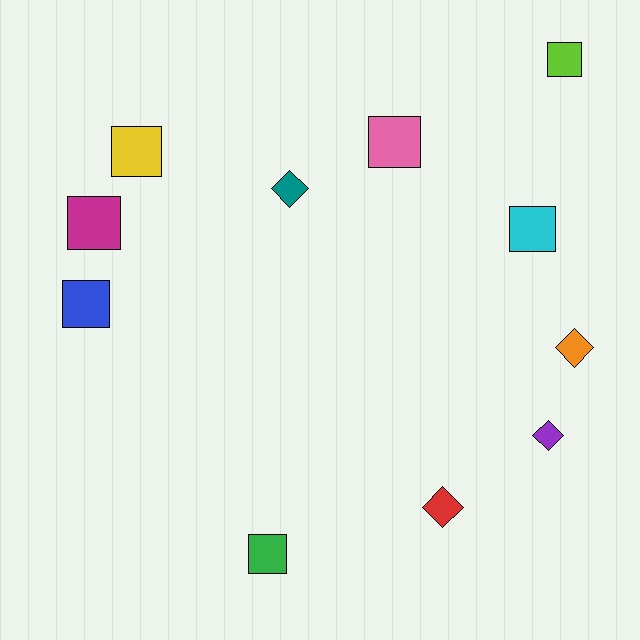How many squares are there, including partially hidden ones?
There are 7 squares.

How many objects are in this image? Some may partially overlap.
There are 11 objects.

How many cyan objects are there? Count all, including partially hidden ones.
There is 1 cyan object.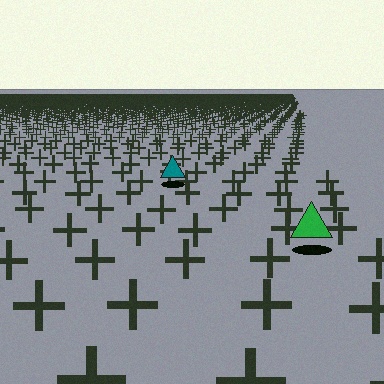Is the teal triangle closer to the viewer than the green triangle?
No. The green triangle is closer — you can tell from the texture gradient: the ground texture is coarser near it.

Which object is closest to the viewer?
The green triangle is closest. The texture marks near it are larger and more spread out.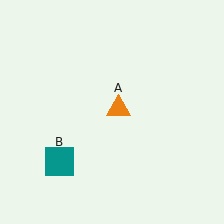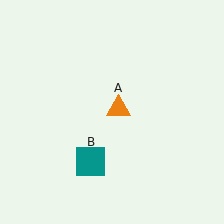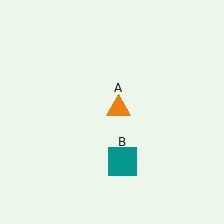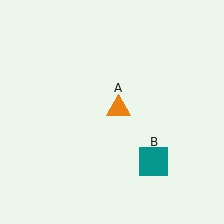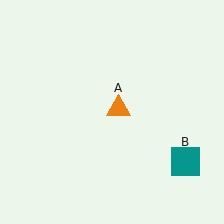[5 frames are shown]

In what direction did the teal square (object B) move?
The teal square (object B) moved right.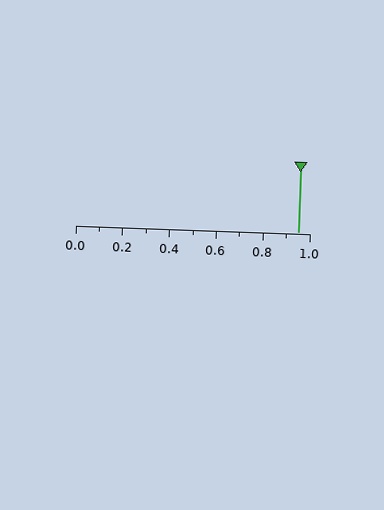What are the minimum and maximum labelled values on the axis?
The axis runs from 0.0 to 1.0.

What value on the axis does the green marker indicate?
The marker indicates approximately 0.95.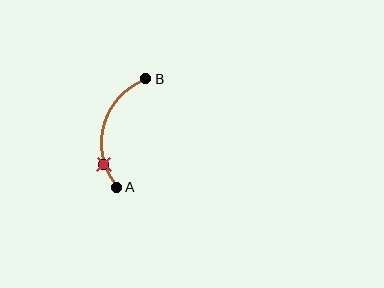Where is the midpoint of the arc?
The arc midpoint is the point on the curve farthest from the straight line joining A and B. It sits to the left of that line.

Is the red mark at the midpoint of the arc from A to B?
No. The red mark lies on the arc but is closer to endpoint A. The arc midpoint would be at the point on the curve equidistant along the arc from both A and B.